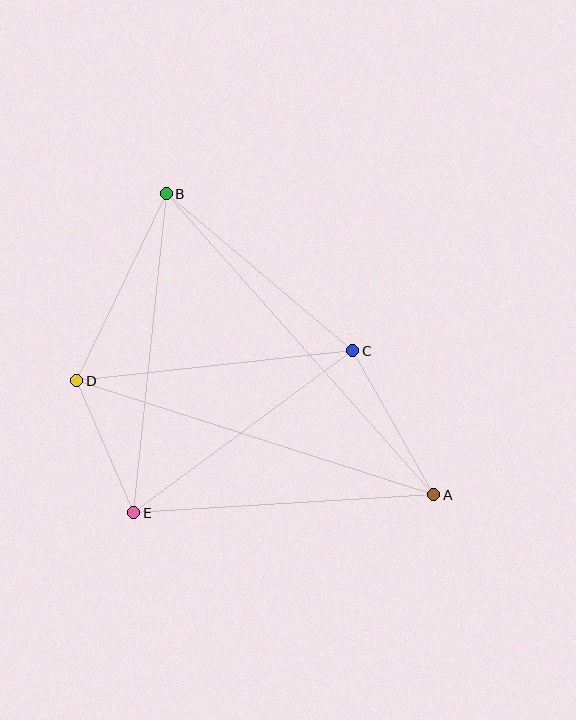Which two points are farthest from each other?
Points A and B are farthest from each other.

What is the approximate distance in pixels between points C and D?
The distance between C and D is approximately 278 pixels.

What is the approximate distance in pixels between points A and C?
The distance between A and C is approximately 165 pixels.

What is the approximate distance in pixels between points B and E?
The distance between B and E is approximately 321 pixels.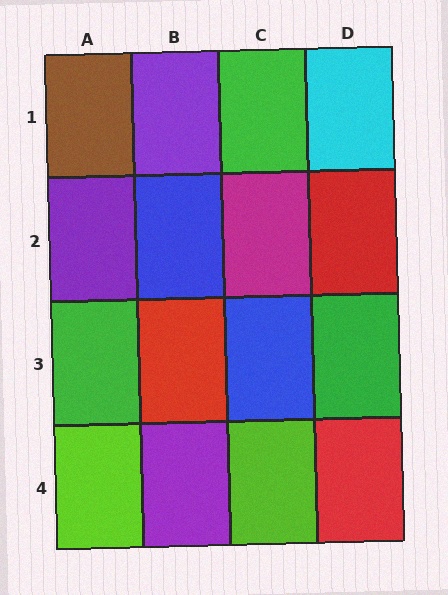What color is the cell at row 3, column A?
Green.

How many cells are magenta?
1 cell is magenta.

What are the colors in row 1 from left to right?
Brown, purple, green, cyan.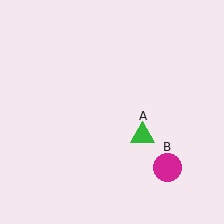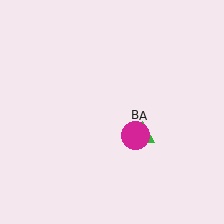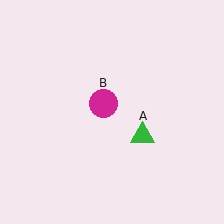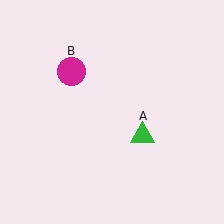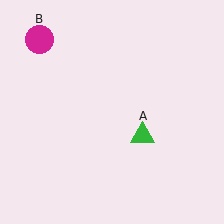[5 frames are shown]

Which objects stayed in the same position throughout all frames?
Green triangle (object A) remained stationary.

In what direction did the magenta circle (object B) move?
The magenta circle (object B) moved up and to the left.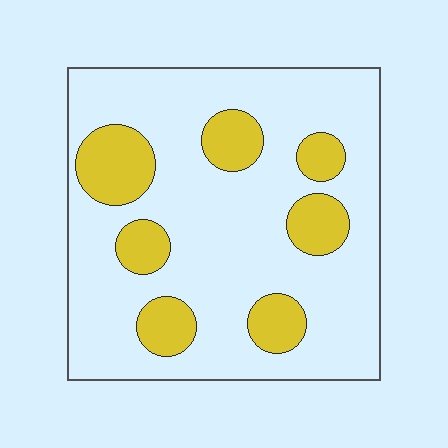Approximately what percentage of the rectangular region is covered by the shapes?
Approximately 20%.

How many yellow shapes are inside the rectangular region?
7.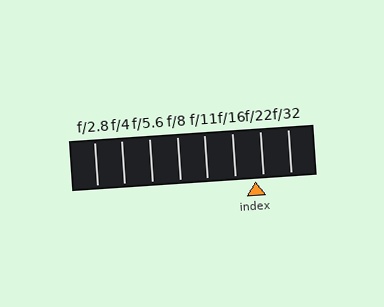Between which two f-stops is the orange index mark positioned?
The index mark is between f/16 and f/22.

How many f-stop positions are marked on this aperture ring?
There are 8 f-stop positions marked.